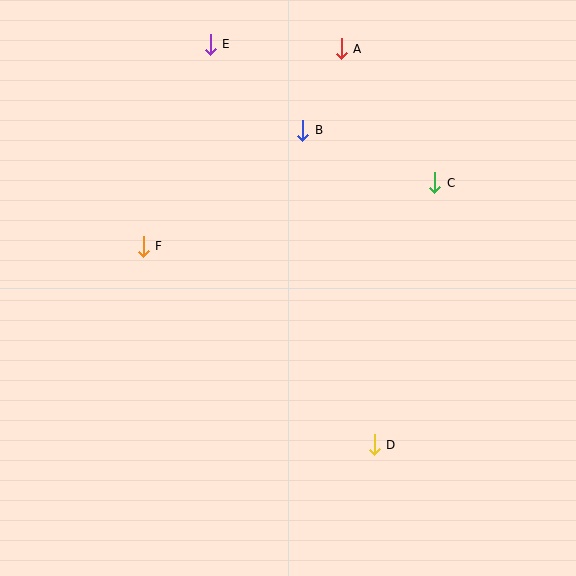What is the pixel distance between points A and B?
The distance between A and B is 90 pixels.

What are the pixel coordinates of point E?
Point E is at (210, 44).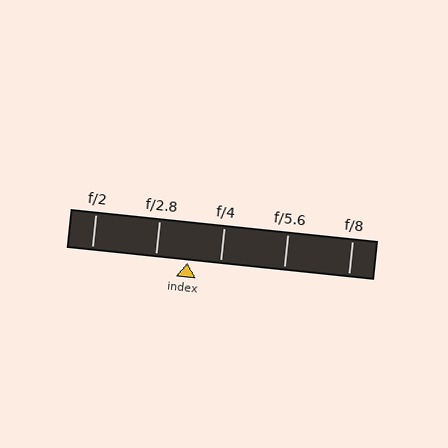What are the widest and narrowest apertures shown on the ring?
The widest aperture shown is f/2 and the narrowest is f/8.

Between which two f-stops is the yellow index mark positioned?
The index mark is between f/2.8 and f/4.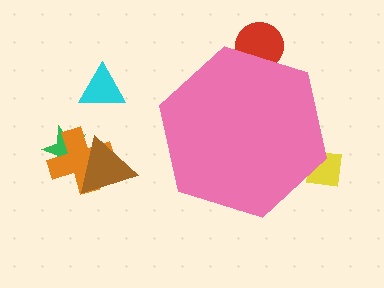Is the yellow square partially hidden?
Yes, the yellow square is partially hidden behind the pink hexagon.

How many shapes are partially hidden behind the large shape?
2 shapes are partially hidden.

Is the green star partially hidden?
No, the green star is fully visible.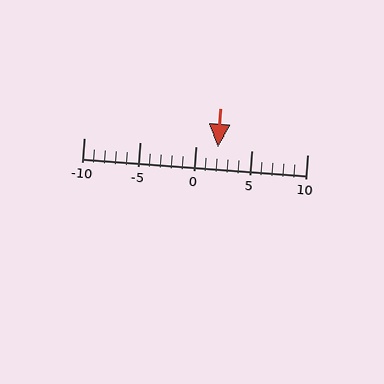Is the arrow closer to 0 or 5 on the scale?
The arrow is closer to 0.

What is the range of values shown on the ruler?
The ruler shows values from -10 to 10.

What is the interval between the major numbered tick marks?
The major tick marks are spaced 5 units apart.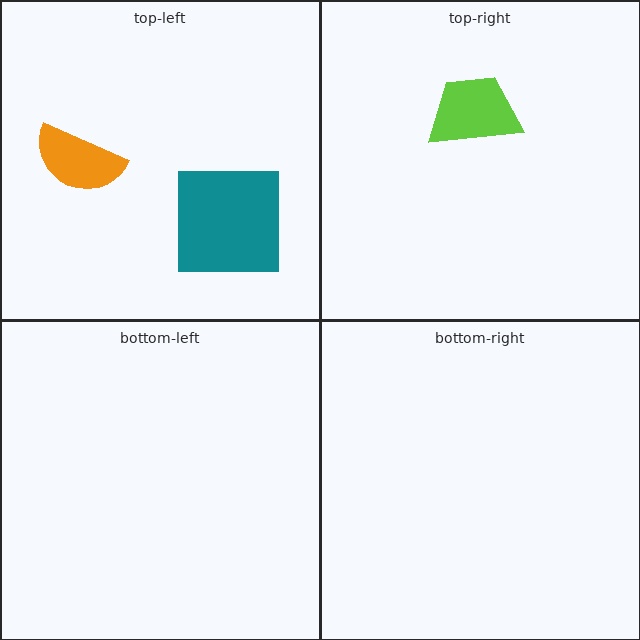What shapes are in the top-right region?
The lime trapezoid.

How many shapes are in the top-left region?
2.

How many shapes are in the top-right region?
1.